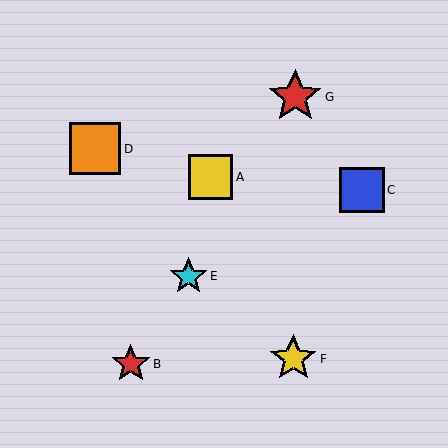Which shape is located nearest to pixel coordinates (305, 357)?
The yellow star (labeled F) at (293, 359) is nearest to that location.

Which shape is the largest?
The red star (labeled G) is the largest.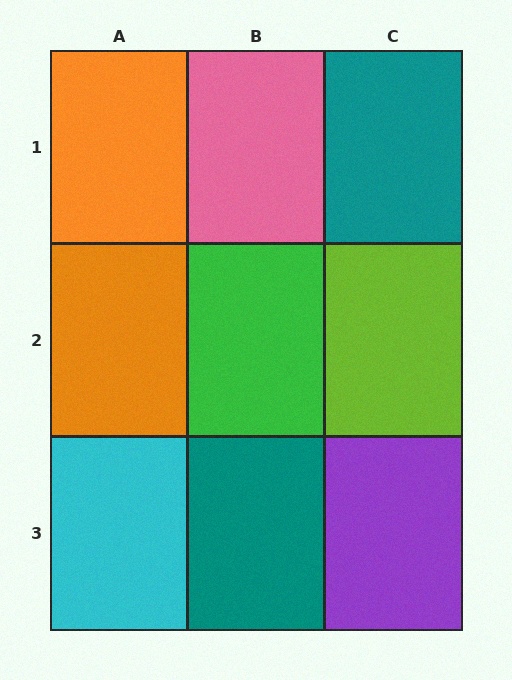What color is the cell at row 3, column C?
Purple.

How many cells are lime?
1 cell is lime.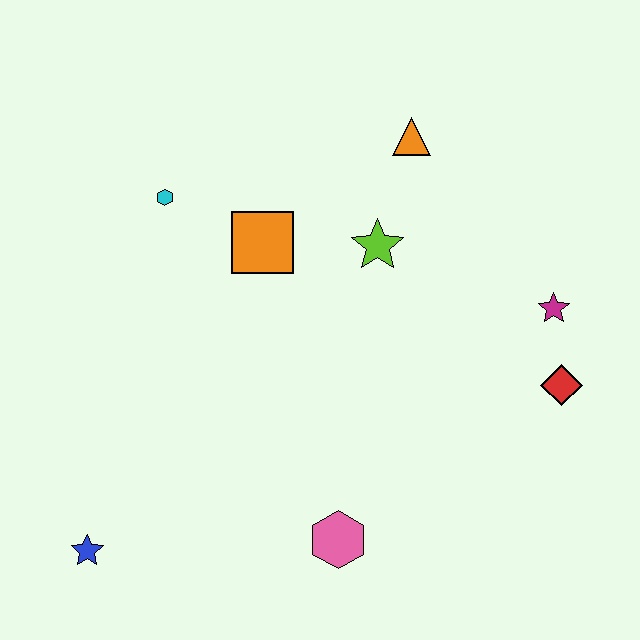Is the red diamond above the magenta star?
No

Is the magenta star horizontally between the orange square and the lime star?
No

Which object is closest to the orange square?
The cyan hexagon is closest to the orange square.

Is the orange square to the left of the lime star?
Yes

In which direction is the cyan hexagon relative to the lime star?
The cyan hexagon is to the left of the lime star.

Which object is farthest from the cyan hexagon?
The red diamond is farthest from the cyan hexagon.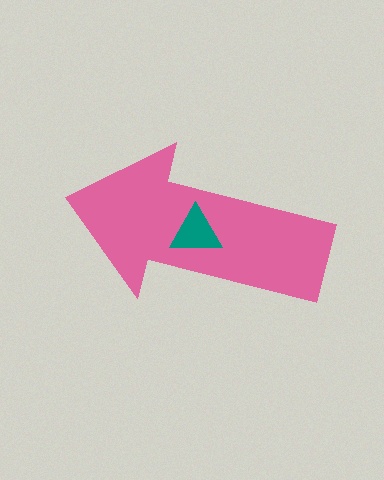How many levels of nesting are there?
2.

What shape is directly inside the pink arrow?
The teal triangle.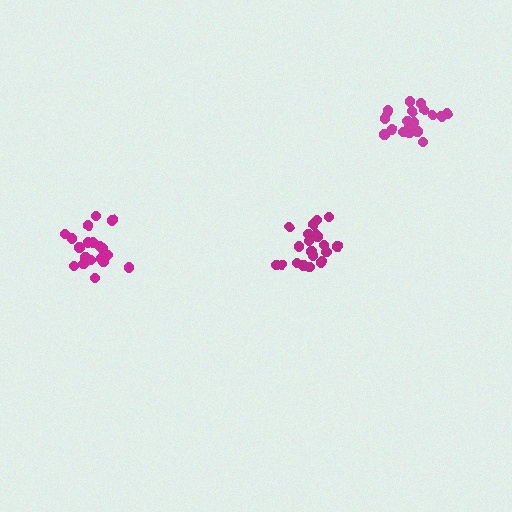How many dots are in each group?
Group 1: 19 dots, Group 2: 19 dots, Group 3: 21 dots (59 total).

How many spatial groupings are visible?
There are 3 spatial groupings.